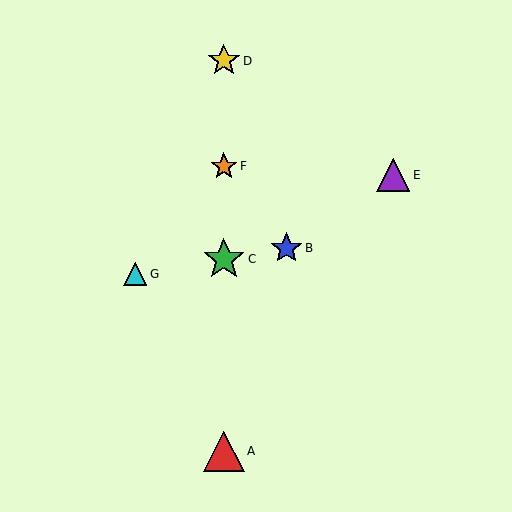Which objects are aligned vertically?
Objects A, C, D, F are aligned vertically.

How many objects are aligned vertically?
4 objects (A, C, D, F) are aligned vertically.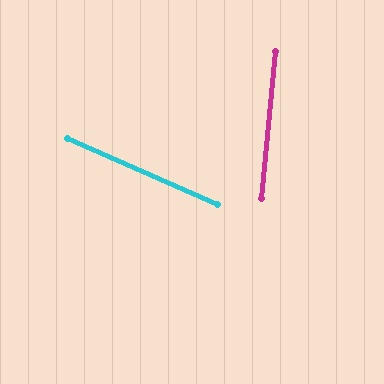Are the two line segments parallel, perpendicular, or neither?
Neither parallel nor perpendicular — they differ by about 72°.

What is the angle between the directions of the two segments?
Approximately 72 degrees.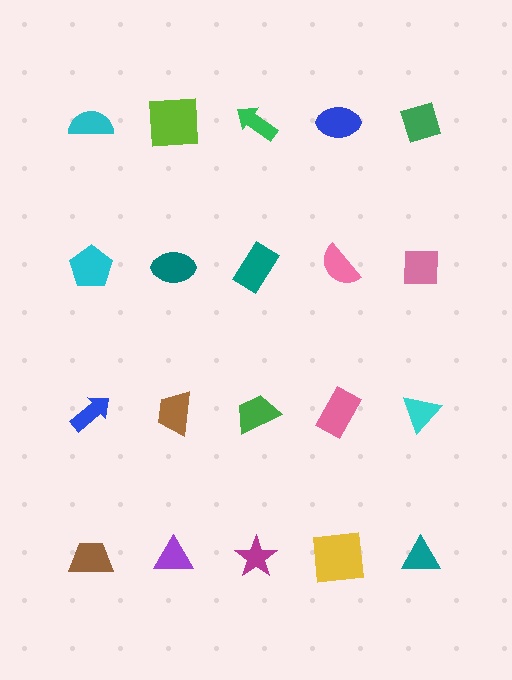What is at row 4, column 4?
A yellow square.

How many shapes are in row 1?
5 shapes.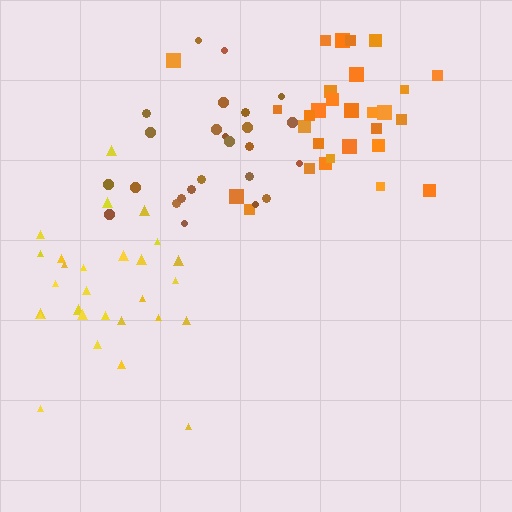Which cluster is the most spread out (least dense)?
Brown.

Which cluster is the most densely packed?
Yellow.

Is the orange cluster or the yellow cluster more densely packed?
Yellow.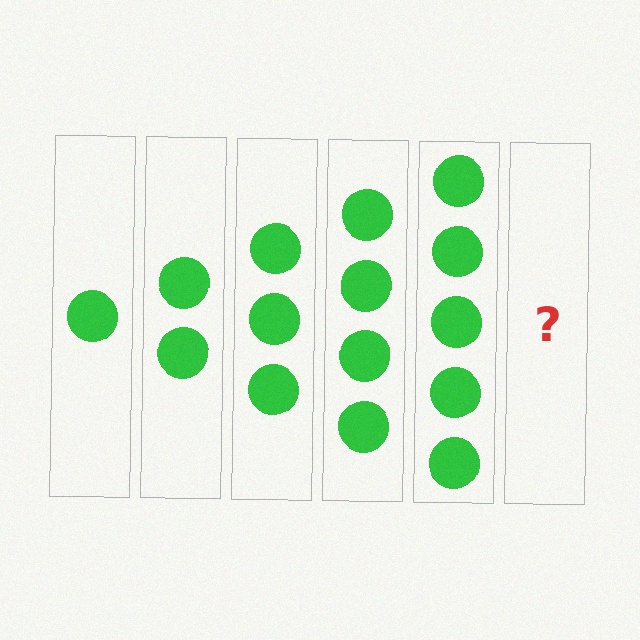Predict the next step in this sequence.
The next step is 6 circles.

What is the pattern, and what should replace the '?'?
The pattern is that each step adds one more circle. The '?' should be 6 circles.